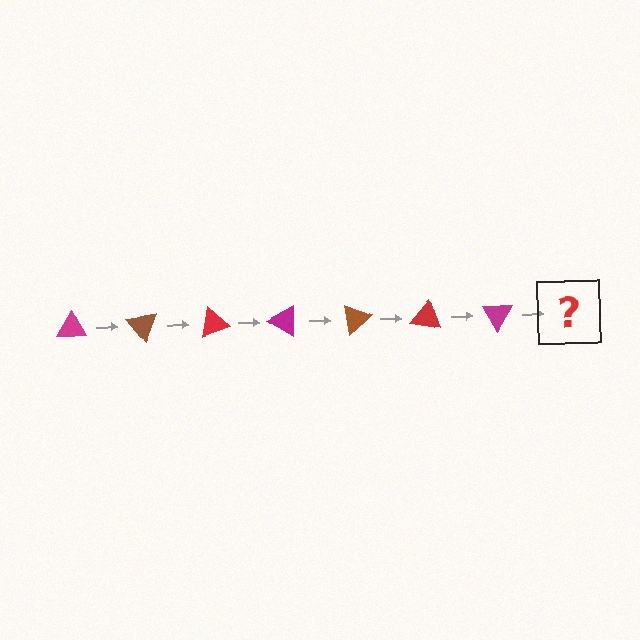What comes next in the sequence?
The next element should be a brown triangle, rotated 350 degrees from the start.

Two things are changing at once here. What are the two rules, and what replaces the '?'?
The two rules are that it rotates 50 degrees each step and the color cycles through magenta, brown, and red. The '?' should be a brown triangle, rotated 350 degrees from the start.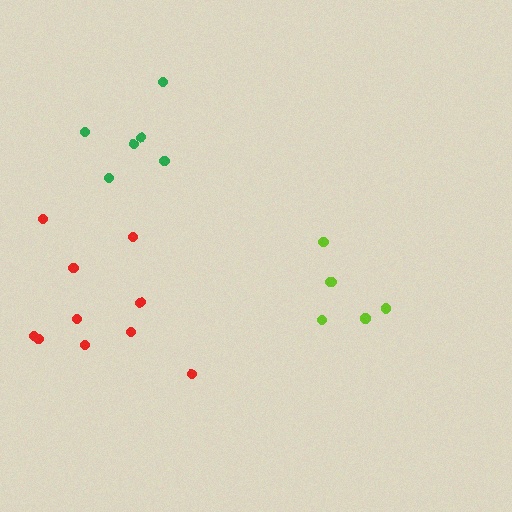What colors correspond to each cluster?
The clusters are colored: red, lime, green.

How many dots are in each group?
Group 1: 10 dots, Group 2: 6 dots, Group 3: 6 dots (22 total).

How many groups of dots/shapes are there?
There are 3 groups.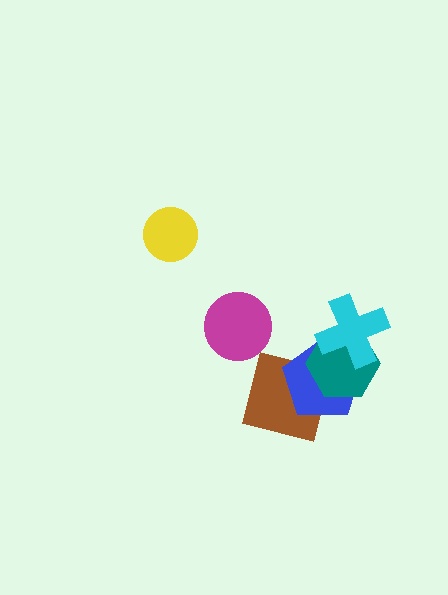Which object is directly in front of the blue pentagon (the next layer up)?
The teal hexagon is directly in front of the blue pentagon.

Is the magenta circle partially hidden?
No, no other shape covers it.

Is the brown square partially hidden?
Yes, it is partially covered by another shape.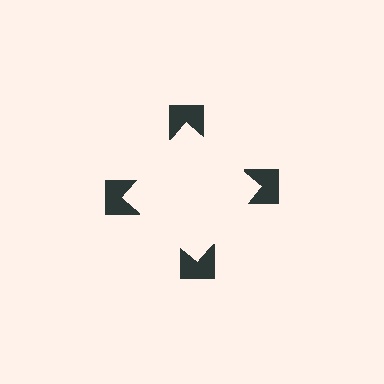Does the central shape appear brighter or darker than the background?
It typically appears slightly brighter than the background, even though no actual brightness change is drawn.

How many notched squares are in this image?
There are 4 — one at each vertex of the illusory square.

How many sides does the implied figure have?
4 sides.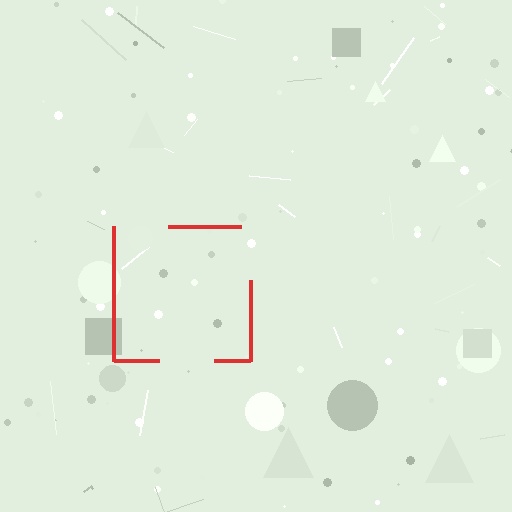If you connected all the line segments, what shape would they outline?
They would outline a square.